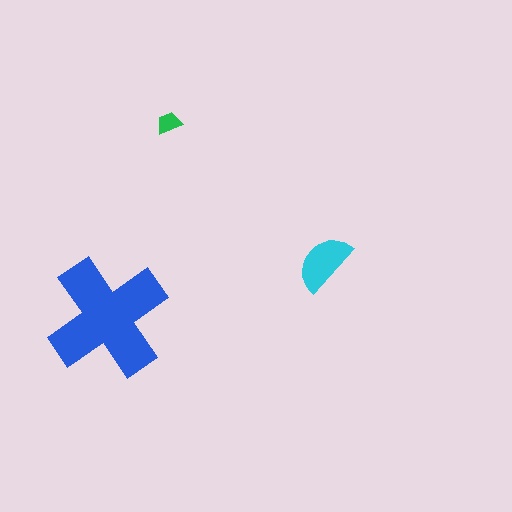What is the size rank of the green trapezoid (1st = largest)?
3rd.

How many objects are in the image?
There are 3 objects in the image.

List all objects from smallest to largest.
The green trapezoid, the cyan semicircle, the blue cross.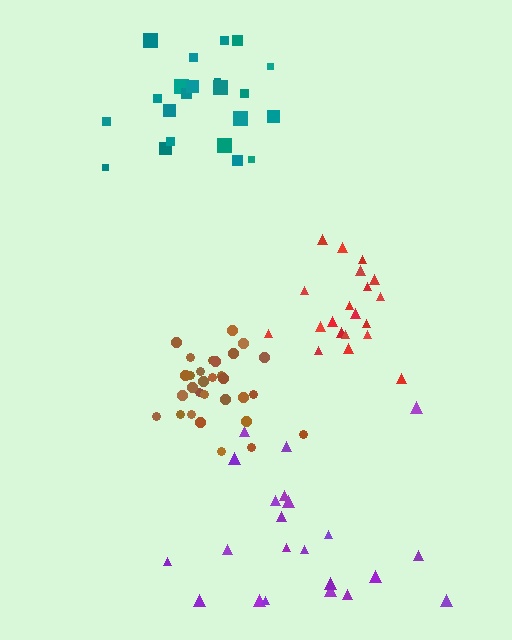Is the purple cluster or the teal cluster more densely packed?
Teal.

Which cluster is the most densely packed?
Brown.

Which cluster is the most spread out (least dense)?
Purple.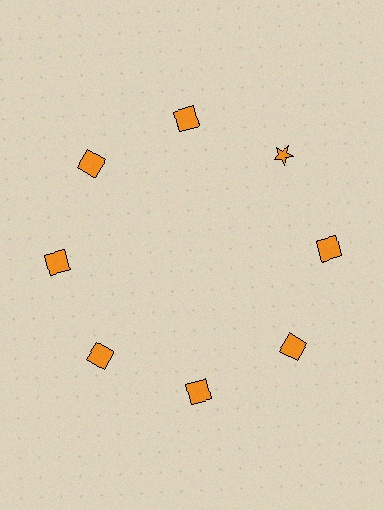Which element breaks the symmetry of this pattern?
The orange star at roughly the 2 o'clock position breaks the symmetry. All other shapes are orange squares.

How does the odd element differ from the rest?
It has a different shape: star instead of square.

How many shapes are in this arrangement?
There are 8 shapes arranged in a ring pattern.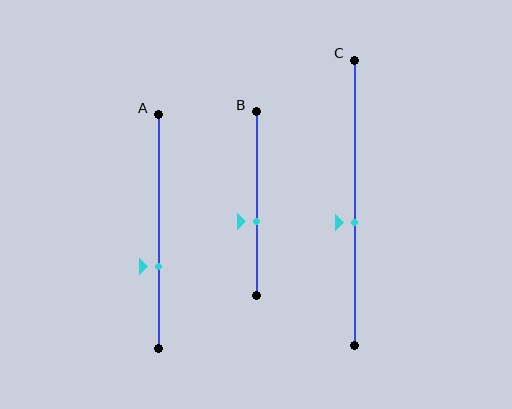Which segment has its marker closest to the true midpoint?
Segment C has its marker closest to the true midpoint.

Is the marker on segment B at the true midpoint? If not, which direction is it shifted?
No, the marker on segment B is shifted downward by about 9% of the segment length.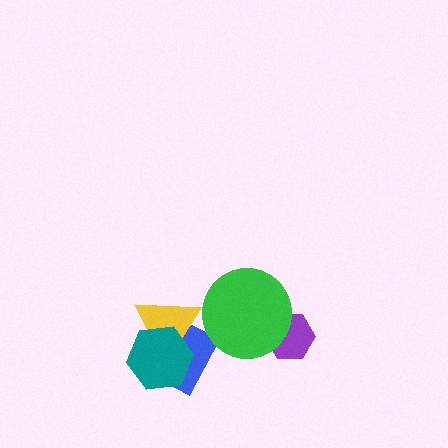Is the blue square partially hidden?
Yes, it is partially covered by another shape.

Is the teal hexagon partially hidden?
No, no other shape covers it.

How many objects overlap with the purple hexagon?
1 object overlaps with the purple hexagon.